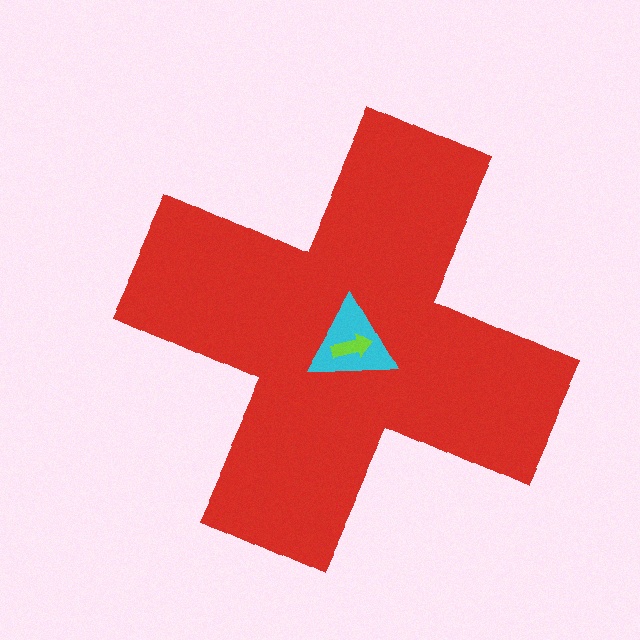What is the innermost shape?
The lime arrow.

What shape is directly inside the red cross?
The cyan triangle.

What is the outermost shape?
The red cross.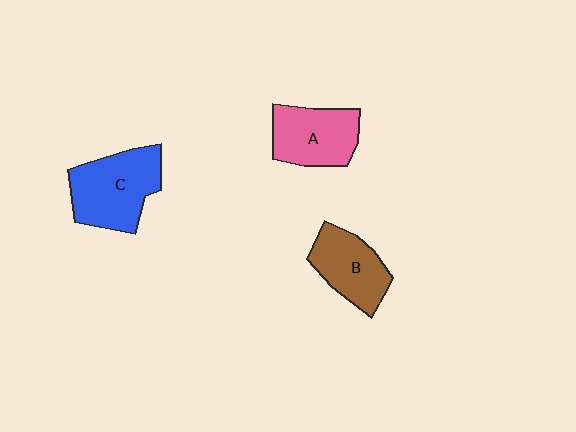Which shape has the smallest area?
Shape B (brown).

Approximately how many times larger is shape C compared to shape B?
Approximately 1.3 times.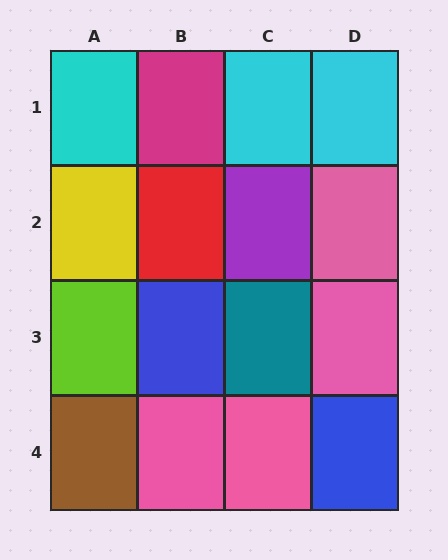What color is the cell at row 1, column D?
Cyan.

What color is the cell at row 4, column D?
Blue.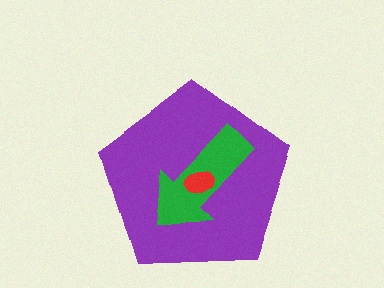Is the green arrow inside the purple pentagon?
Yes.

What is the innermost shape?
The red ellipse.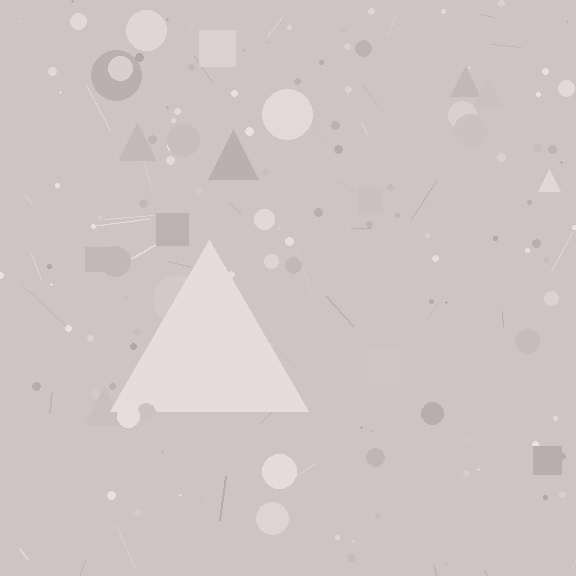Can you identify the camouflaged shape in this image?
The camouflaged shape is a triangle.